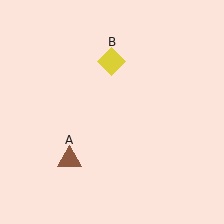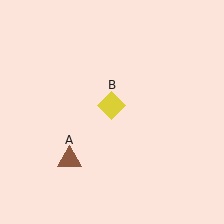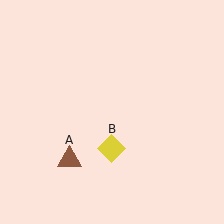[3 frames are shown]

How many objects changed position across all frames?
1 object changed position: yellow diamond (object B).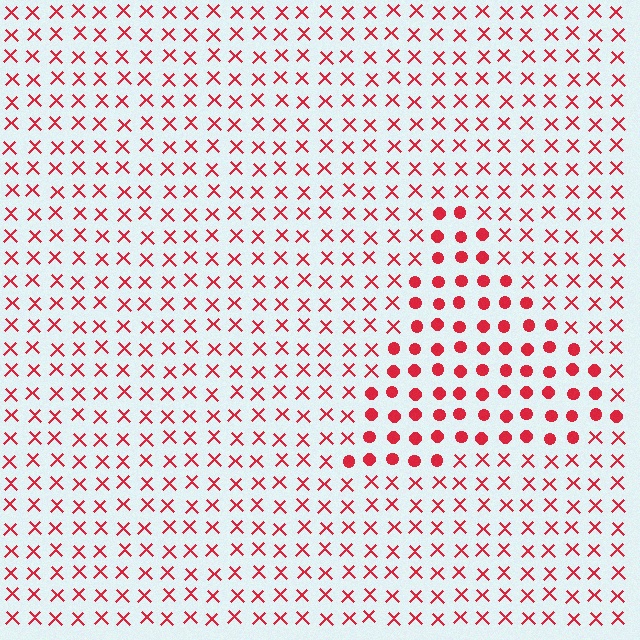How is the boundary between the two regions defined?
The boundary is defined by a change in element shape: circles inside vs. X marks outside. All elements share the same color and spacing.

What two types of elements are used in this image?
The image uses circles inside the triangle region and X marks outside it.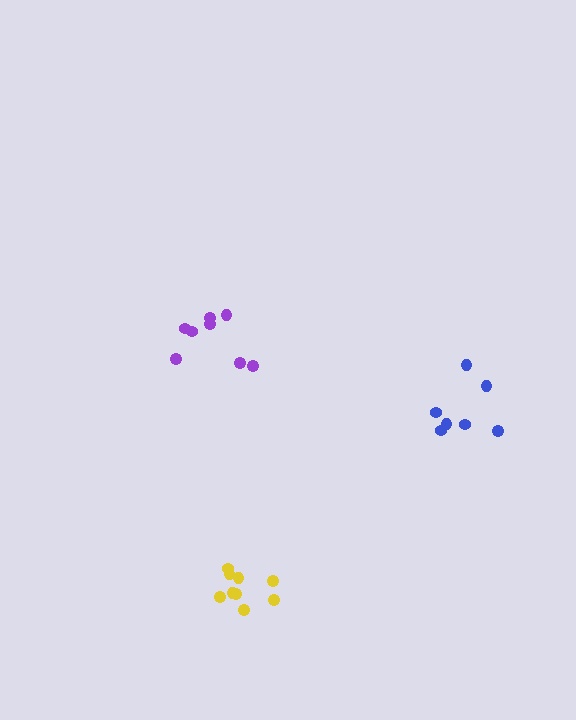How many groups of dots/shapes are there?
There are 3 groups.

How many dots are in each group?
Group 1: 7 dots, Group 2: 8 dots, Group 3: 9 dots (24 total).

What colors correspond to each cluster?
The clusters are colored: blue, purple, yellow.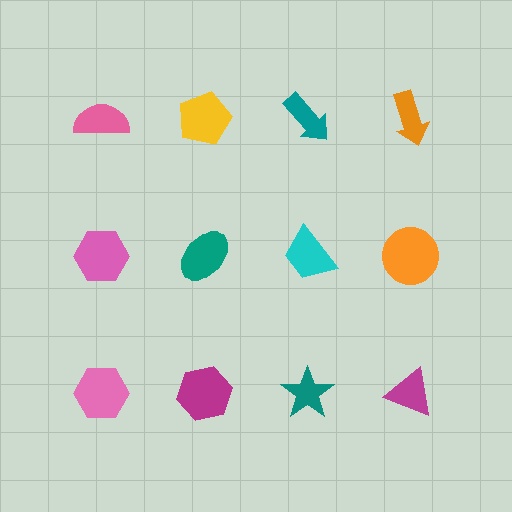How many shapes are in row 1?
4 shapes.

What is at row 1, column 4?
An orange arrow.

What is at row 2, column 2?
A teal ellipse.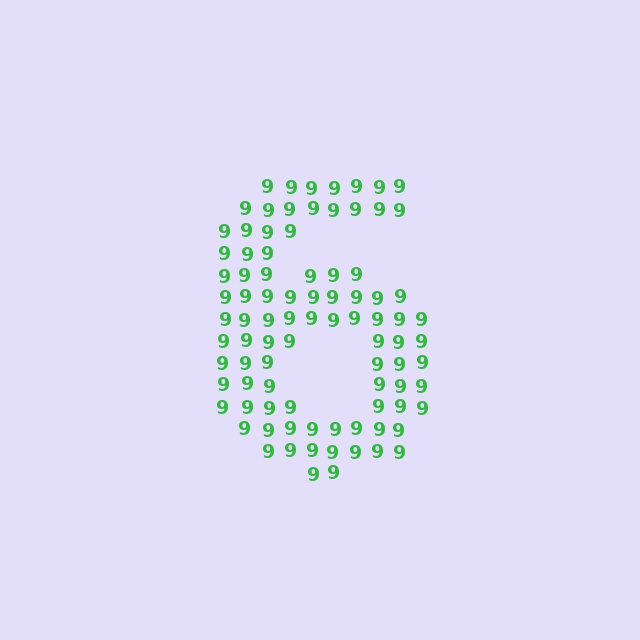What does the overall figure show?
The overall figure shows the digit 6.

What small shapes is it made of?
It is made of small digit 9's.